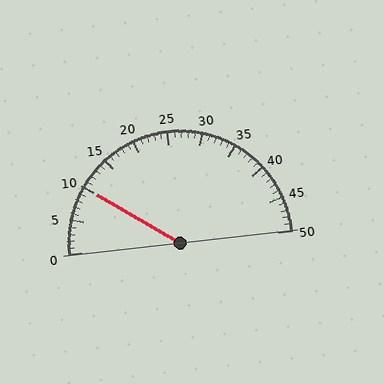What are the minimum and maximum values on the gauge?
The gauge ranges from 0 to 50.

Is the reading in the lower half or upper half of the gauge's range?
The reading is in the lower half of the range (0 to 50).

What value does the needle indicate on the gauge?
The needle indicates approximately 10.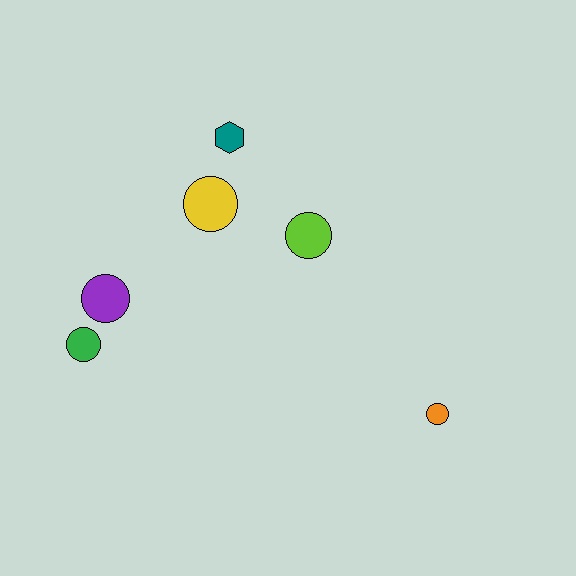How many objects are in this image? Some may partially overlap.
There are 6 objects.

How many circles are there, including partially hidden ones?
There are 5 circles.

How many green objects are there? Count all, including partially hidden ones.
There is 1 green object.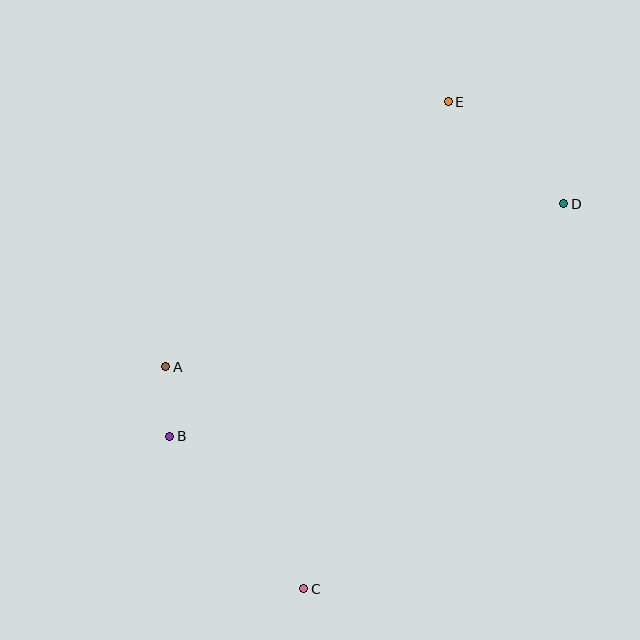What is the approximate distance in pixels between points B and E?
The distance between B and E is approximately 435 pixels.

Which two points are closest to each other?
Points A and B are closest to each other.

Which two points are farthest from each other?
Points C and E are farthest from each other.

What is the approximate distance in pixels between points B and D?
The distance between B and D is approximately 457 pixels.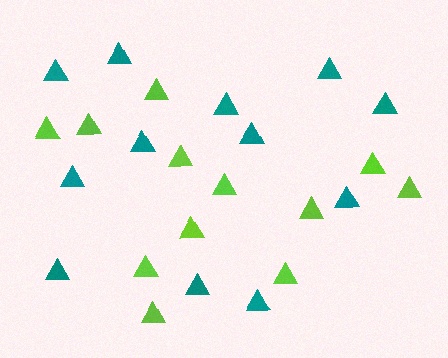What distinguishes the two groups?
There are 2 groups: one group of teal triangles (12) and one group of lime triangles (12).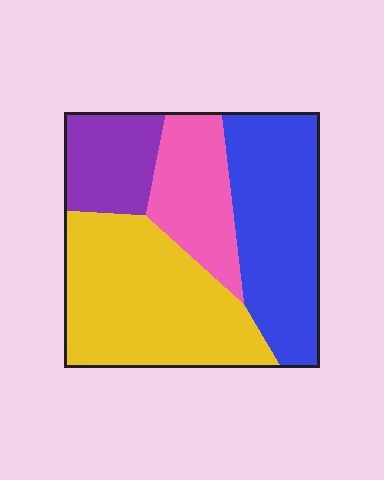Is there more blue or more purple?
Blue.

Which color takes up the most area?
Yellow, at roughly 35%.